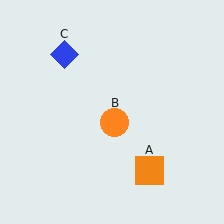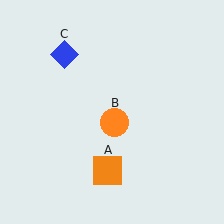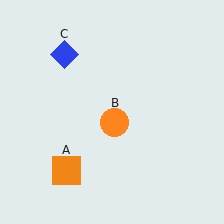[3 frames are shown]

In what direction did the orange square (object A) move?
The orange square (object A) moved left.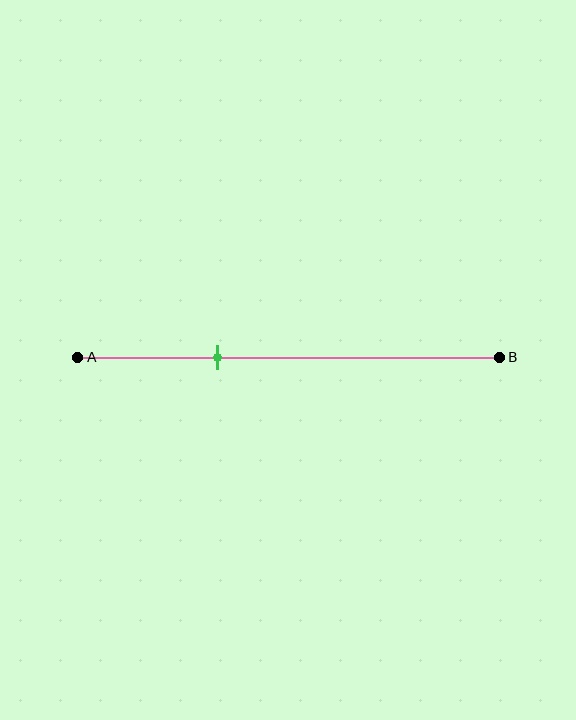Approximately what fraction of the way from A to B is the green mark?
The green mark is approximately 35% of the way from A to B.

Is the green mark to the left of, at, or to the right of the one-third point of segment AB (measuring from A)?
The green mark is approximately at the one-third point of segment AB.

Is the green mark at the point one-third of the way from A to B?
Yes, the mark is approximately at the one-third point.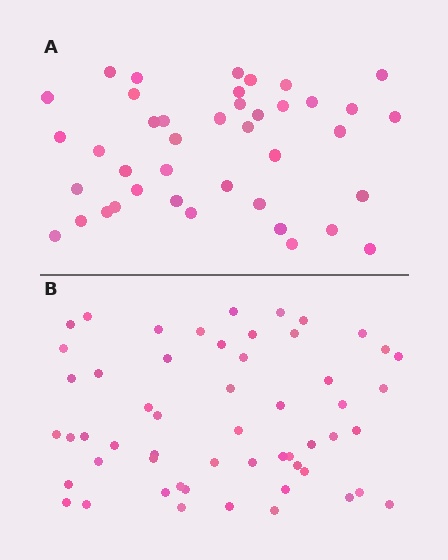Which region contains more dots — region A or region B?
Region B (the bottom region) has more dots.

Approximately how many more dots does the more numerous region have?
Region B has approximately 15 more dots than region A.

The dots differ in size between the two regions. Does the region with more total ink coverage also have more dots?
No. Region A has more total ink coverage because its dots are larger, but region B actually contains more individual dots. Total area can be misleading — the number of items is what matters here.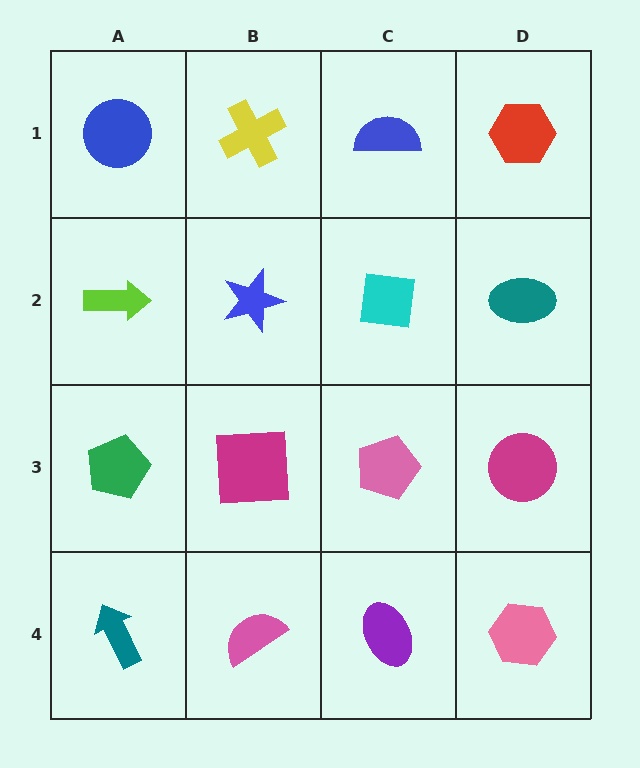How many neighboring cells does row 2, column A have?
3.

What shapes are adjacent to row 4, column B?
A magenta square (row 3, column B), a teal arrow (row 4, column A), a purple ellipse (row 4, column C).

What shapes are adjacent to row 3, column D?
A teal ellipse (row 2, column D), a pink hexagon (row 4, column D), a pink pentagon (row 3, column C).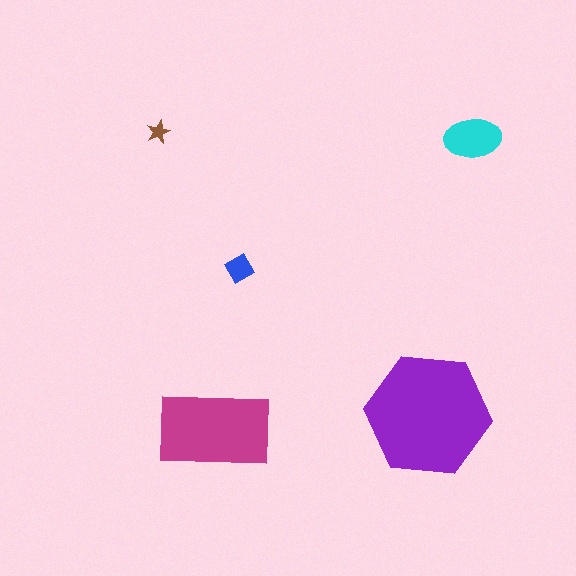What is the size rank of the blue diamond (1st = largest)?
4th.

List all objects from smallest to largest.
The brown star, the blue diamond, the cyan ellipse, the magenta rectangle, the purple hexagon.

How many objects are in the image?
There are 5 objects in the image.